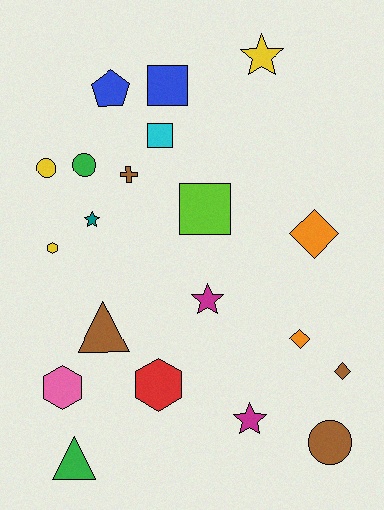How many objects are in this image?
There are 20 objects.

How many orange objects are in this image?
There are 2 orange objects.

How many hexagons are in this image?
There are 3 hexagons.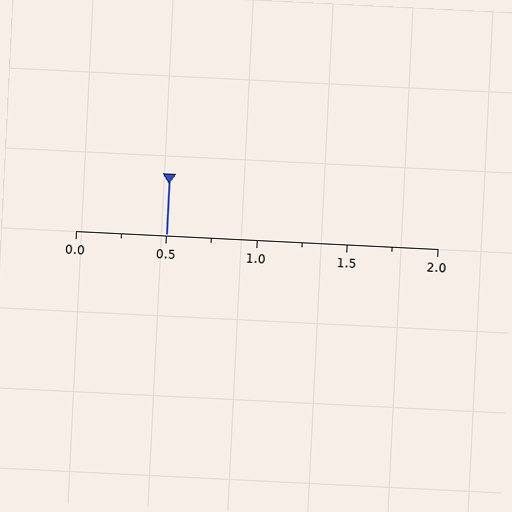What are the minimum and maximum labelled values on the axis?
The axis runs from 0.0 to 2.0.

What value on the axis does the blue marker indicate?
The marker indicates approximately 0.5.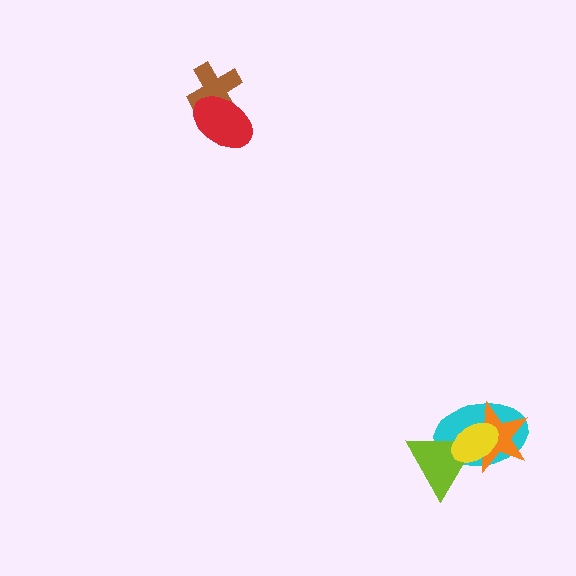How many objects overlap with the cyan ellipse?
3 objects overlap with the cyan ellipse.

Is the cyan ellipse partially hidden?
Yes, it is partially covered by another shape.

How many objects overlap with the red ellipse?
1 object overlaps with the red ellipse.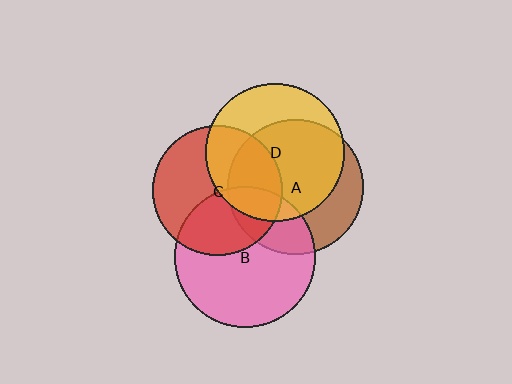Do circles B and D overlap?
Yes.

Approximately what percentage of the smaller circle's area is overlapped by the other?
Approximately 10%.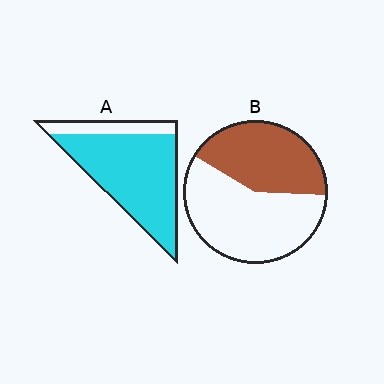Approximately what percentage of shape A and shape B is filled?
A is approximately 80% and B is approximately 40%.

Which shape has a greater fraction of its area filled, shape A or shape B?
Shape A.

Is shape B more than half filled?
No.